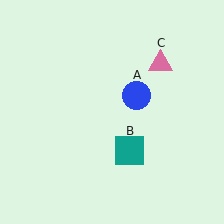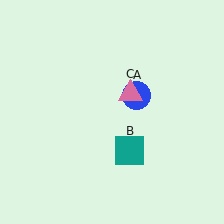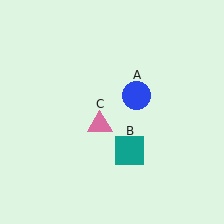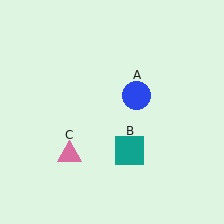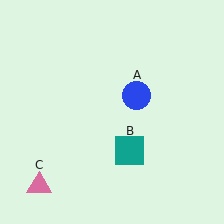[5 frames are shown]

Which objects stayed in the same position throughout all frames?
Blue circle (object A) and teal square (object B) remained stationary.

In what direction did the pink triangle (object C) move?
The pink triangle (object C) moved down and to the left.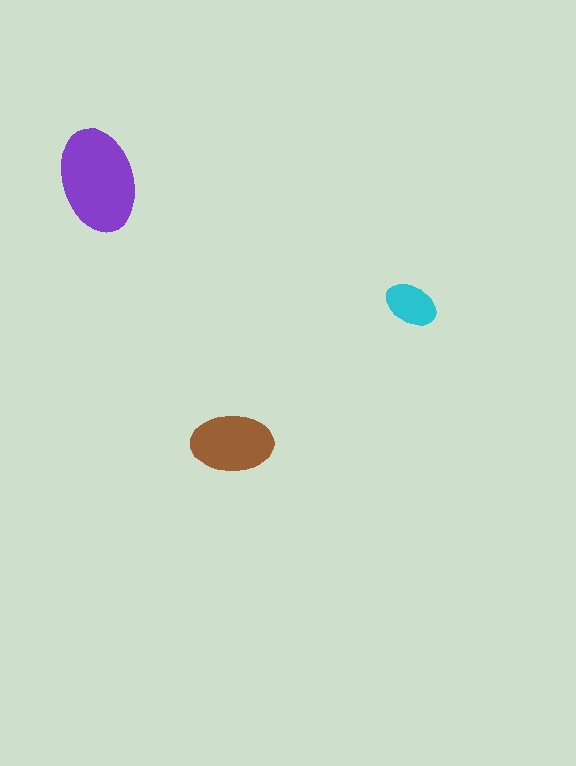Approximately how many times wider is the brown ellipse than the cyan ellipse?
About 1.5 times wider.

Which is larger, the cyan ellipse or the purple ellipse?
The purple one.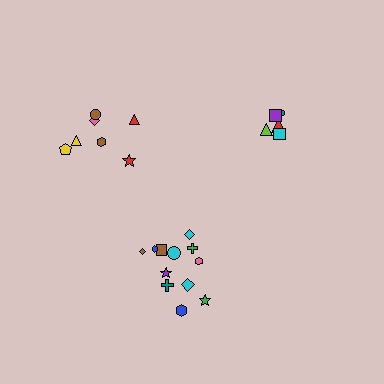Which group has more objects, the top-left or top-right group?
The top-left group.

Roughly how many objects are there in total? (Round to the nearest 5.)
Roughly 25 objects in total.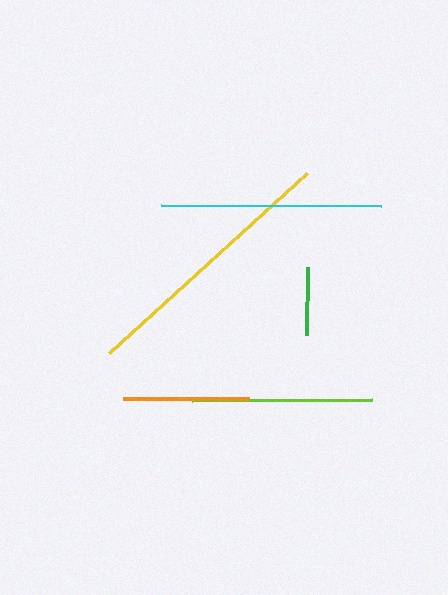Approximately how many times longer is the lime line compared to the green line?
The lime line is approximately 2.7 times the length of the green line.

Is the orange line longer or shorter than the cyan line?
The cyan line is longer than the orange line.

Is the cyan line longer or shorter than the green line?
The cyan line is longer than the green line.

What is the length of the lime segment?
The lime segment is approximately 180 pixels long.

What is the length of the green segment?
The green segment is approximately 67 pixels long.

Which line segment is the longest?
The yellow line is the longest at approximately 267 pixels.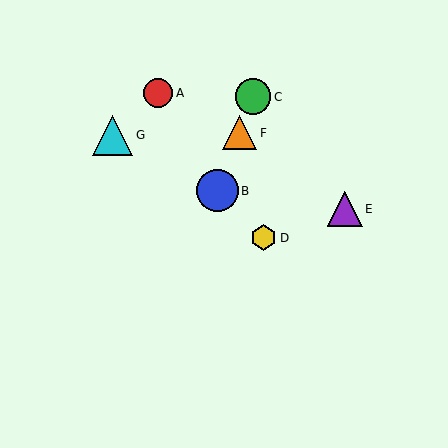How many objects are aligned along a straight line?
3 objects (B, C, F) are aligned along a straight line.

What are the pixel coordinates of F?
Object F is at (239, 133).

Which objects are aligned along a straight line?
Objects B, C, F are aligned along a straight line.